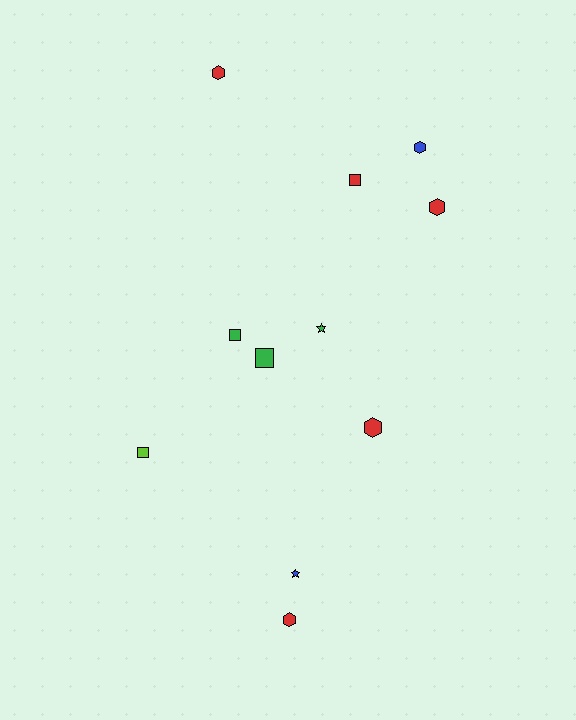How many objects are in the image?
There are 11 objects.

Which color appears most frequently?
Red, with 5 objects.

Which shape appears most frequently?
Hexagon, with 5 objects.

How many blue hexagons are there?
There is 1 blue hexagon.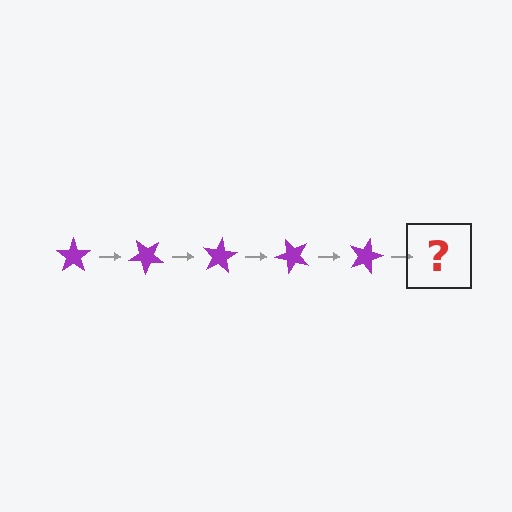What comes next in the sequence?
The next element should be a purple star rotated 200 degrees.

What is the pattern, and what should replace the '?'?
The pattern is that the star rotates 40 degrees each step. The '?' should be a purple star rotated 200 degrees.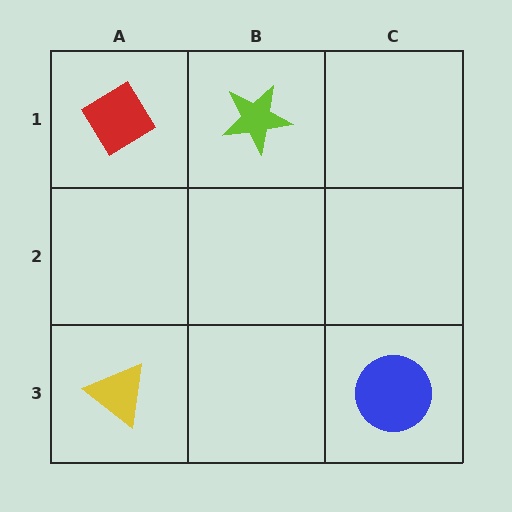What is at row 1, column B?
A lime star.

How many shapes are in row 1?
2 shapes.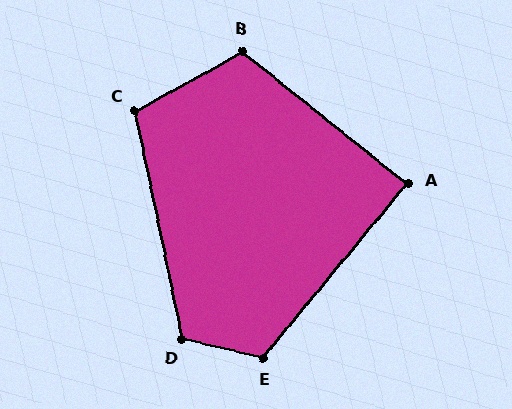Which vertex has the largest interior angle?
E, at approximately 117 degrees.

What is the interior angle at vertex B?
Approximately 113 degrees (obtuse).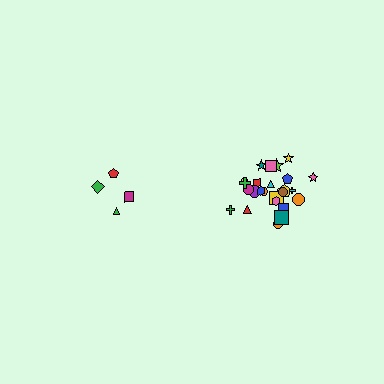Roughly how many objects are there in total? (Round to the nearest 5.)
Roughly 30 objects in total.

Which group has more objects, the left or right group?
The right group.